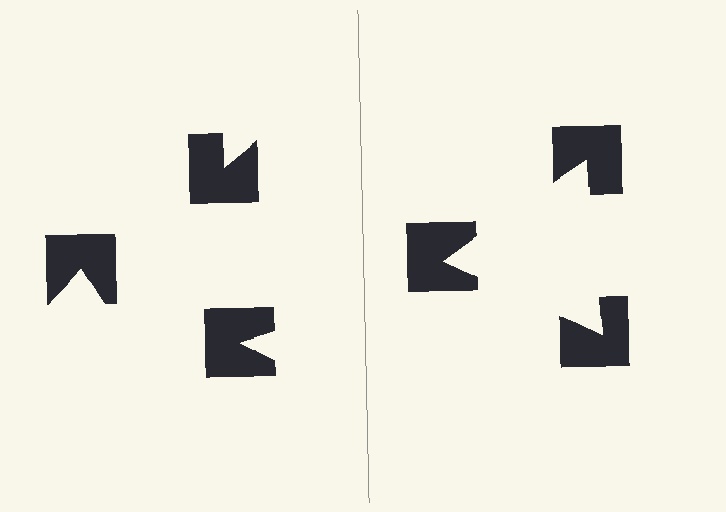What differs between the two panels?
The notched squares are positioned identically on both sides; only the wedge orientations differ. On the right they align to a triangle; on the left they are misaligned.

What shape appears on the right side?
An illusory triangle.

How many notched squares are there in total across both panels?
6 — 3 on each side.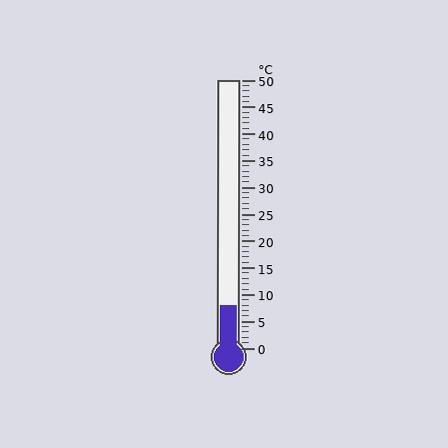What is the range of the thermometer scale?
The thermometer scale ranges from 0°C to 50°C.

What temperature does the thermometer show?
The thermometer shows approximately 8°C.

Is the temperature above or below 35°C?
The temperature is below 35°C.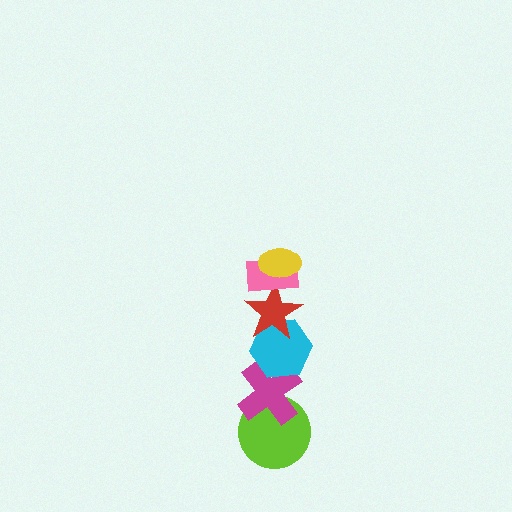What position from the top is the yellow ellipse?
The yellow ellipse is 1st from the top.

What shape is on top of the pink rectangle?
The yellow ellipse is on top of the pink rectangle.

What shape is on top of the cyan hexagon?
The red star is on top of the cyan hexagon.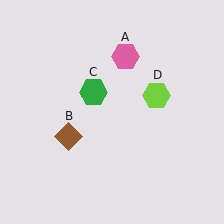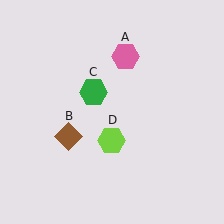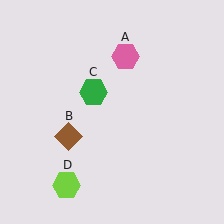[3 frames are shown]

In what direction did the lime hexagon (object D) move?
The lime hexagon (object D) moved down and to the left.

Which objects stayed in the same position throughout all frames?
Pink hexagon (object A) and brown diamond (object B) and green hexagon (object C) remained stationary.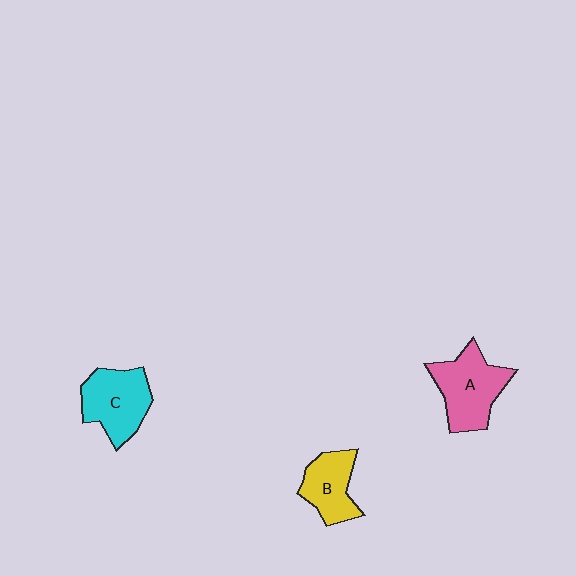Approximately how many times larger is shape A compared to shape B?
Approximately 1.4 times.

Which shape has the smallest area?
Shape B (yellow).